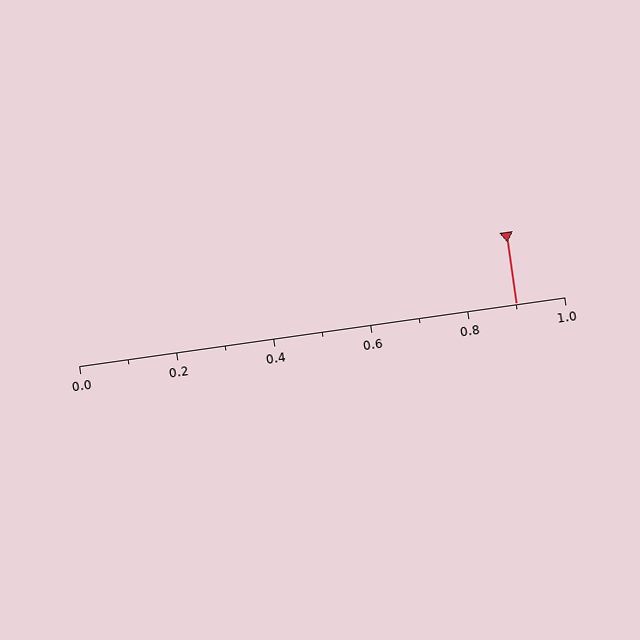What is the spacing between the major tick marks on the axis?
The major ticks are spaced 0.2 apart.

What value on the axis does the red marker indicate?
The marker indicates approximately 0.9.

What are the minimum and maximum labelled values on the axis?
The axis runs from 0.0 to 1.0.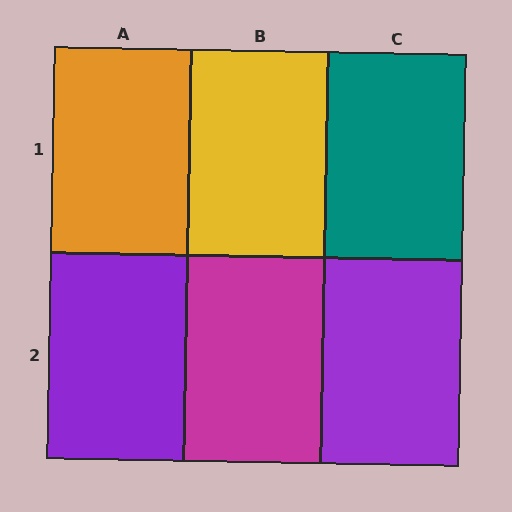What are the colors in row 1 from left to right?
Orange, yellow, teal.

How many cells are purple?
2 cells are purple.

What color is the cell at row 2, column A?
Purple.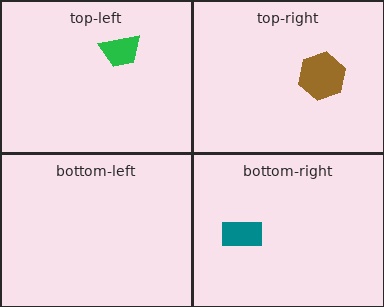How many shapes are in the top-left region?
1.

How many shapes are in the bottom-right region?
1.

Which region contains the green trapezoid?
The top-left region.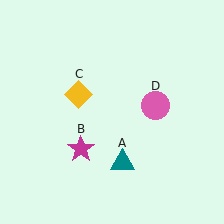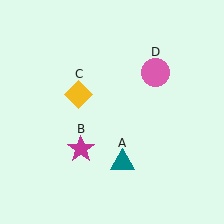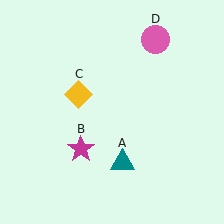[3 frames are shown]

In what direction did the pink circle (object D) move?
The pink circle (object D) moved up.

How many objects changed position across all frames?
1 object changed position: pink circle (object D).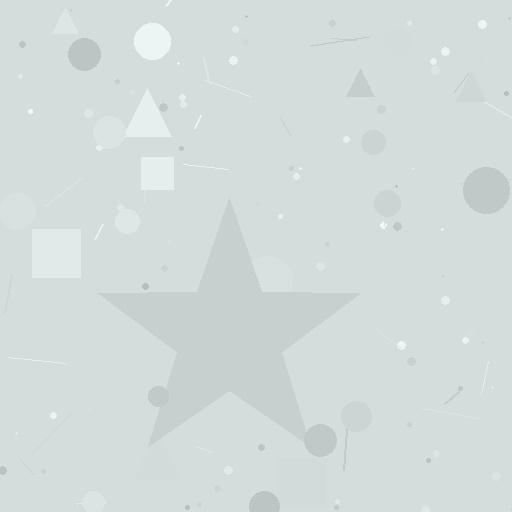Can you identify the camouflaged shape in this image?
The camouflaged shape is a star.